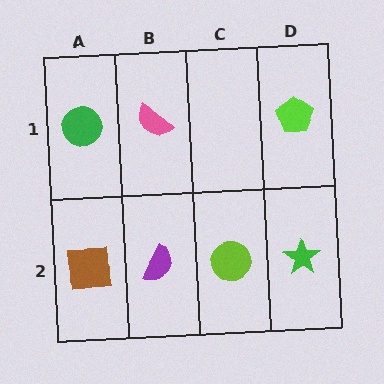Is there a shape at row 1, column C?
No, that cell is empty.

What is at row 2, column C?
A lime circle.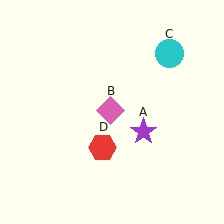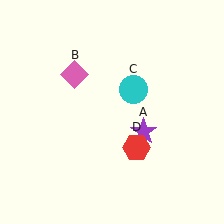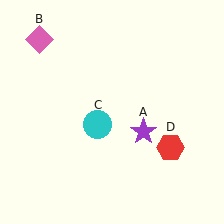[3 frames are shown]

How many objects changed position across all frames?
3 objects changed position: pink diamond (object B), cyan circle (object C), red hexagon (object D).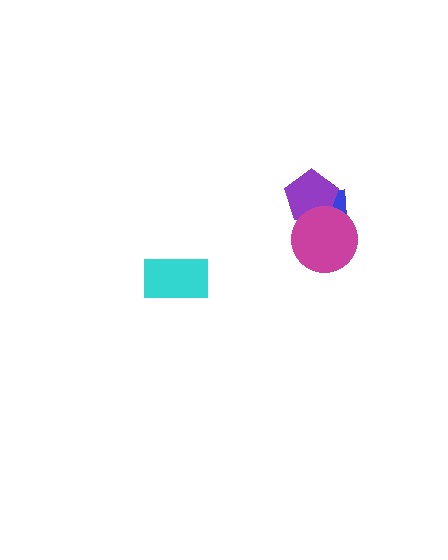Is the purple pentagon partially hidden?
Yes, it is partially covered by another shape.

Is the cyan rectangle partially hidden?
No, no other shape covers it.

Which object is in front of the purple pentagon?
The magenta circle is in front of the purple pentagon.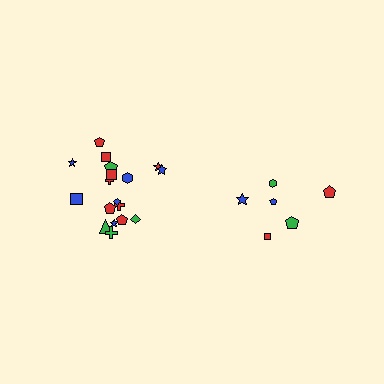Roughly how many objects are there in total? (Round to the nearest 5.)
Roughly 25 objects in total.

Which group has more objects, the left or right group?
The left group.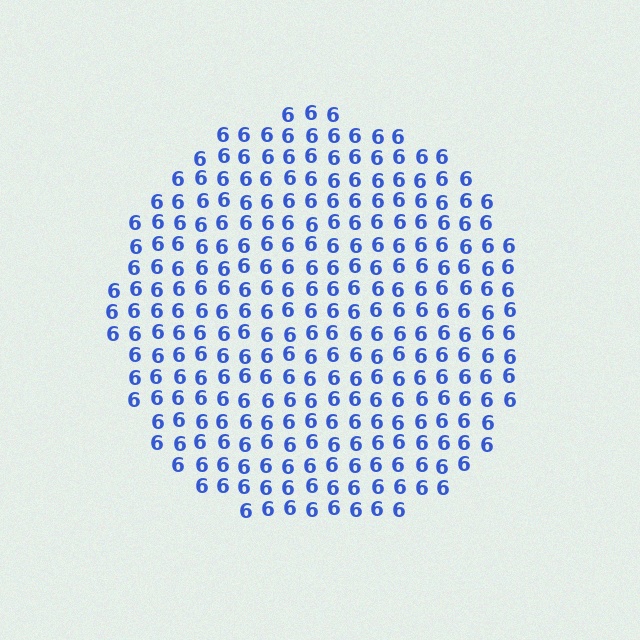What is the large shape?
The large shape is a circle.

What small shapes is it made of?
It is made of small digit 6's.